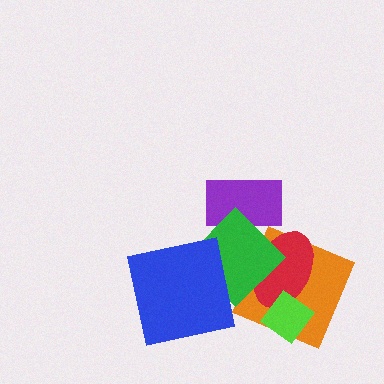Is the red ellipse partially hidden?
Yes, it is partially covered by another shape.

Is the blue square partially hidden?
No, no other shape covers it.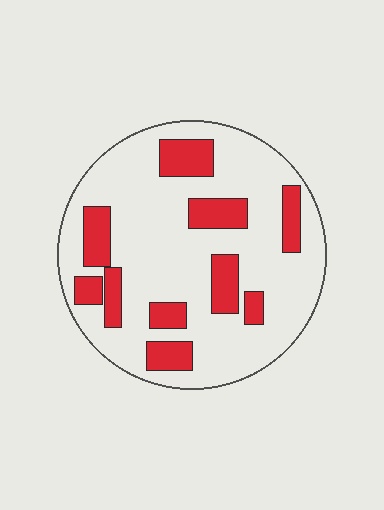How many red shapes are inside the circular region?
10.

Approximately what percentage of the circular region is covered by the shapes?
Approximately 25%.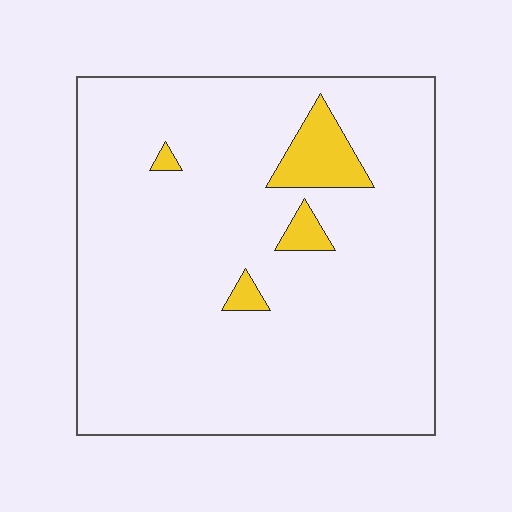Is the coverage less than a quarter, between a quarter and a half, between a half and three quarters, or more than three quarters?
Less than a quarter.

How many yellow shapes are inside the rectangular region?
4.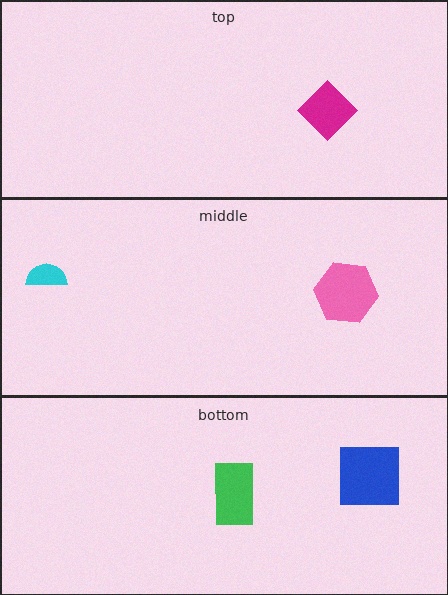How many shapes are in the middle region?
2.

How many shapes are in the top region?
1.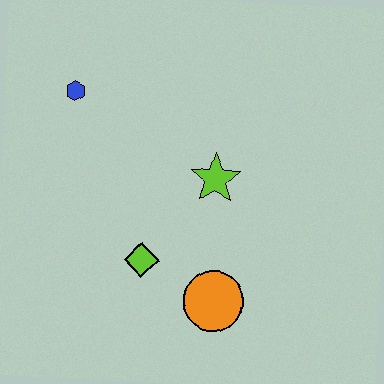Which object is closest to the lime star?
The lime diamond is closest to the lime star.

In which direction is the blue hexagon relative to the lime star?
The blue hexagon is to the left of the lime star.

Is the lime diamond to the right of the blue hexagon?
Yes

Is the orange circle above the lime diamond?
No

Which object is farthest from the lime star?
The blue hexagon is farthest from the lime star.